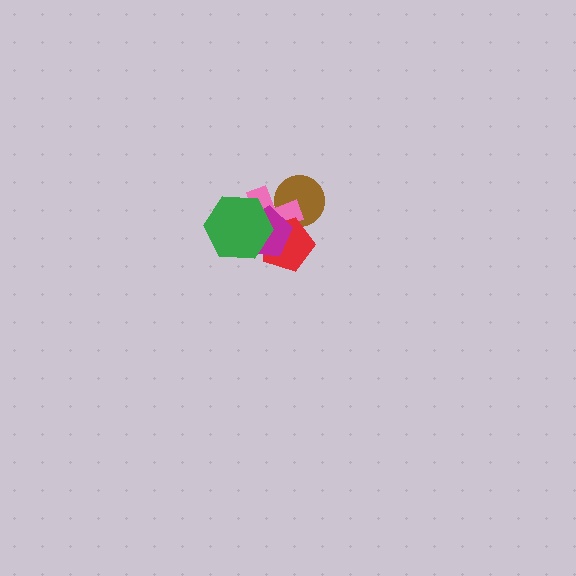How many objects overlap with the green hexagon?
3 objects overlap with the green hexagon.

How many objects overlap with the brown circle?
3 objects overlap with the brown circle.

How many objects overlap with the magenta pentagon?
4 objects overlap with the magenta pentagon.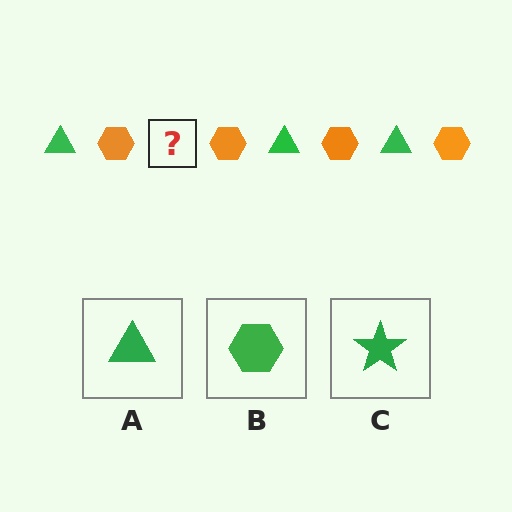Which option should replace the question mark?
Option A.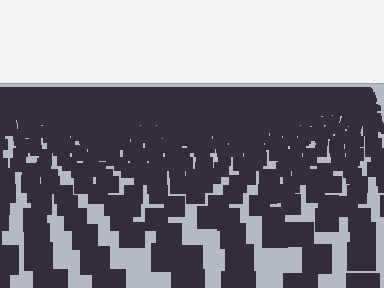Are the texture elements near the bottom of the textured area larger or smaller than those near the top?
Larger. Near the bottom, elements are closer to the viewer and appear at a bigger on-screen size.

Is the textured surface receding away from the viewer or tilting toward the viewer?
The surface is receding away from the viewer. Texture elements get smaller and denser toward the top.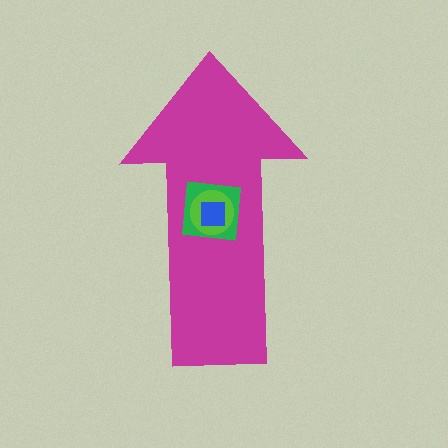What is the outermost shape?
The magenta arrow.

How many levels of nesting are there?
4.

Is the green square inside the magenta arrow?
Yes.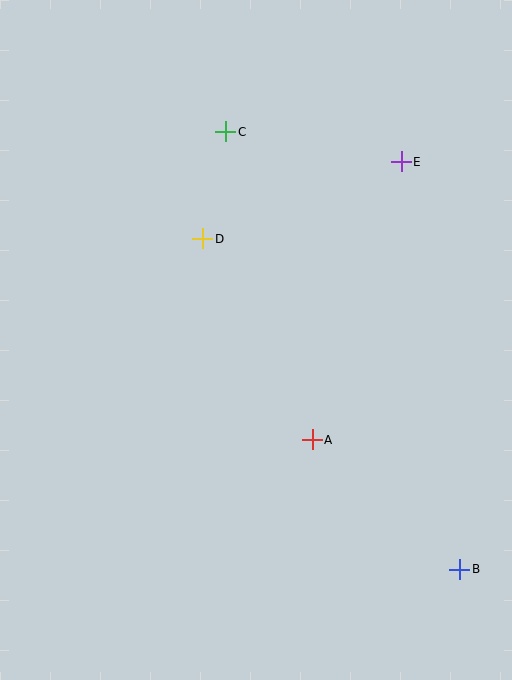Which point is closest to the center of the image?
Point D at (203, 239) is closest to the center.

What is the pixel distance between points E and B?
The distance between E and B is 411 pixels.